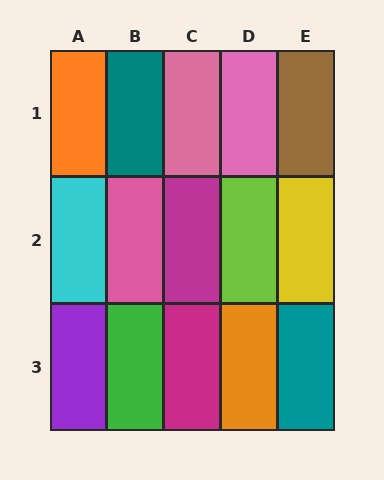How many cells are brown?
1 cell is brown.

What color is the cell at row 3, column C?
Magenta.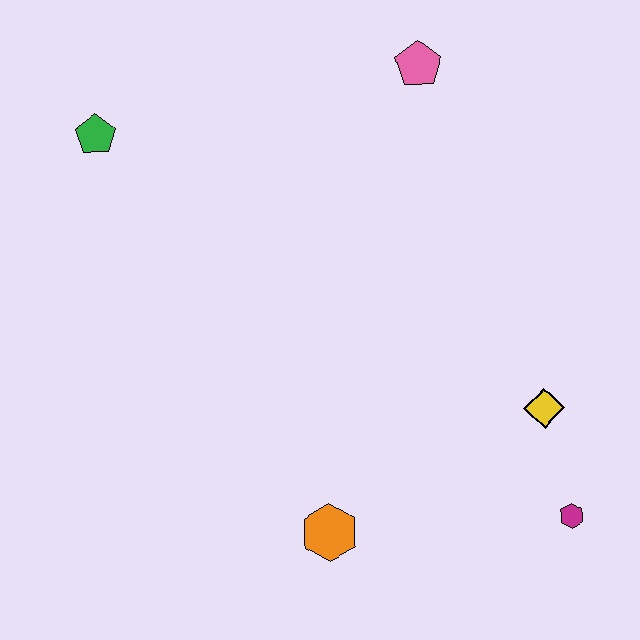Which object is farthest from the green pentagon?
The magenta hexagon is farthest from the green pentagon.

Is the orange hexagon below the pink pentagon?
Yes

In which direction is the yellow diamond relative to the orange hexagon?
The yellow diamond is to the right of the orange hexagon.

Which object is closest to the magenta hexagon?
The yellow diamond is closest to the magenta hexagon.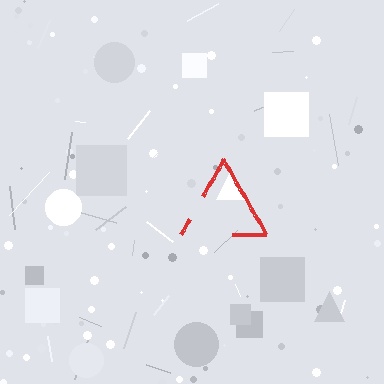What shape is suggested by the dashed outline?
The dashed outline suggests a triangle.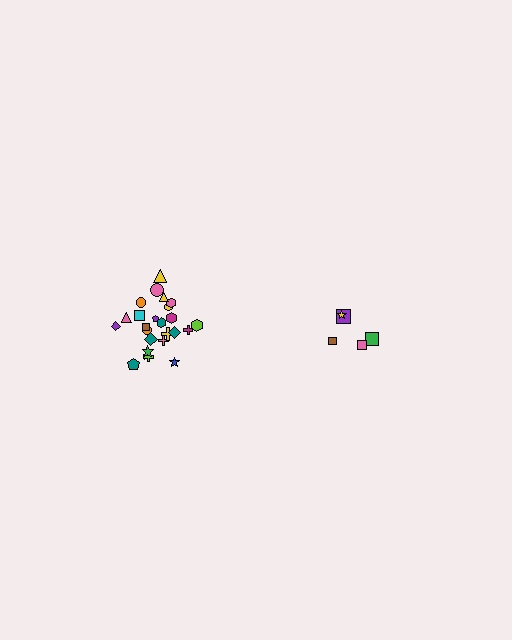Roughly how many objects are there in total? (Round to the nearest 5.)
Roughly 30 objects in total.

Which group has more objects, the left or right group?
The left group.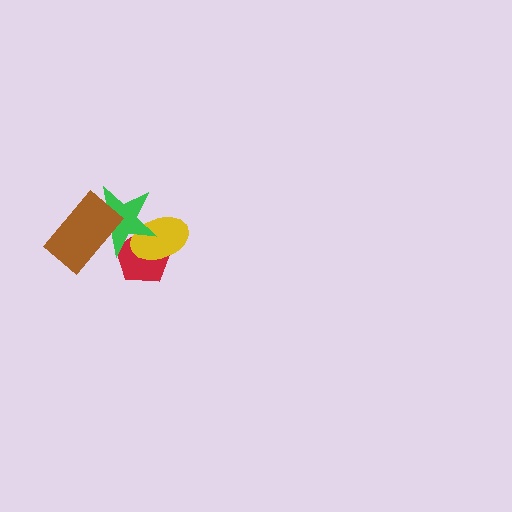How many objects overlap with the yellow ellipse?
2 objects overlap with the yellow ellipse.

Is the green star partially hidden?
Yes, it is partially covered by another shape.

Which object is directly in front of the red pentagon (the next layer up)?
The yellow ellipse is directly in front of the red pentagon.